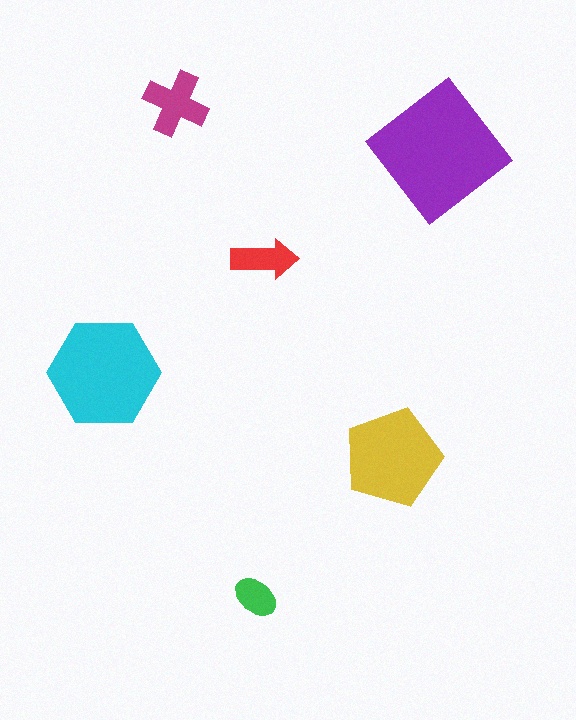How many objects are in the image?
There are 6 objects in the image.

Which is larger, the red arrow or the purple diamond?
The purple diamond.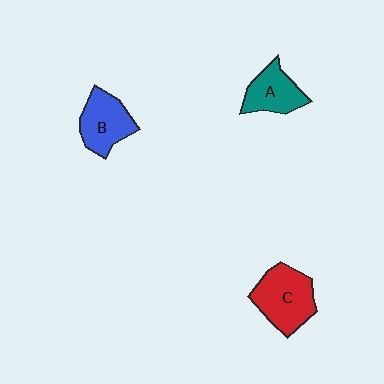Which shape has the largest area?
Shape C (red).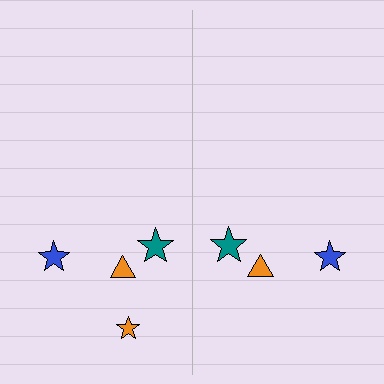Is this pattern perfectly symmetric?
No, the pattern is not perfectly symmetric. A orange star is missing from the right side.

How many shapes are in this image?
There are 7 shapes in this image.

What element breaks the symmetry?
A orange star is missing from the right side.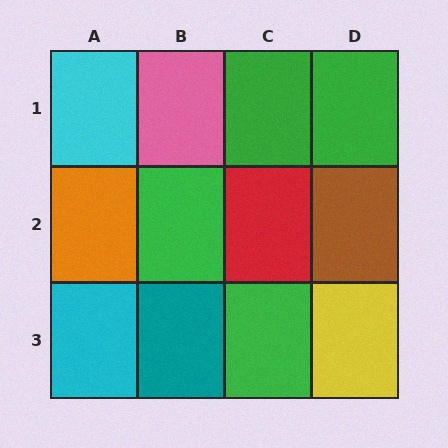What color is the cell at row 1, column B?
Pink.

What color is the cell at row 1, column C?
Green.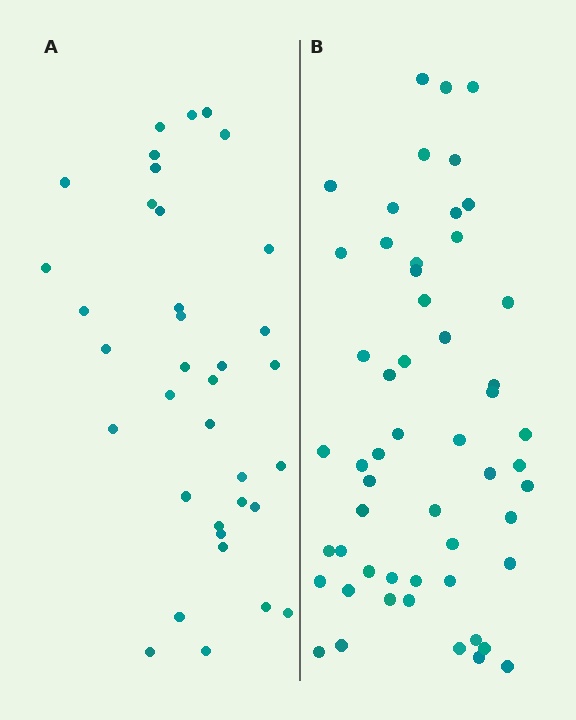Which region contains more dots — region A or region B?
Region B (the right region) has more dots.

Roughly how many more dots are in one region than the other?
Region B has approximately 20 more dots than region A.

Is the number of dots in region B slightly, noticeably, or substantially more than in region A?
Region B has substantially more. The ratio is roughly 1.5 to 1.